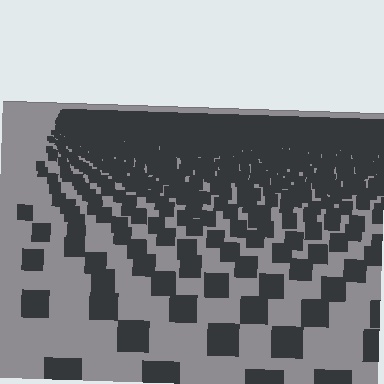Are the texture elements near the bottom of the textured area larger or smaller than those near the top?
Larger. Near the bottom, elements are closer to the viewer and appear at a bigger on-screen size.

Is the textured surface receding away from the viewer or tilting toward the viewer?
The surface is receding away from the viewer. Texture elements get smaller and denser toward the top.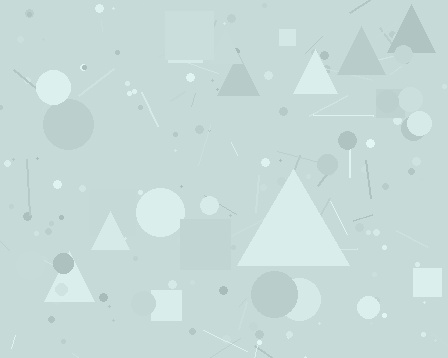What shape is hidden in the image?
A triangle is hidden in the image.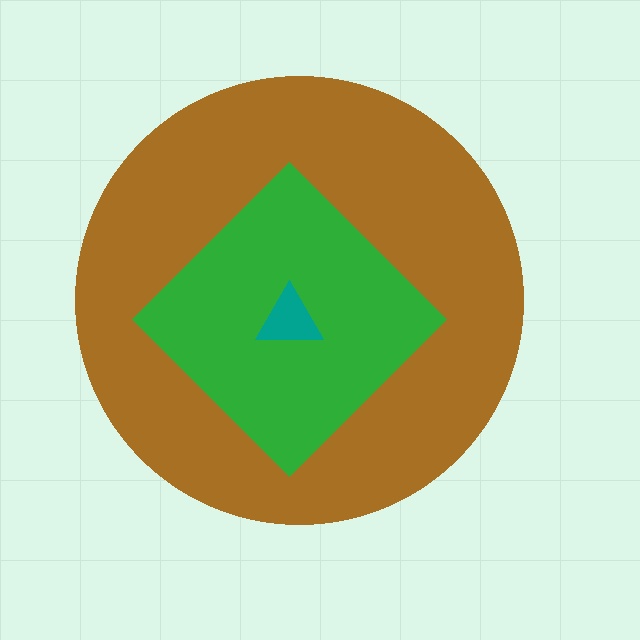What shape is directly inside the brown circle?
The green diamond.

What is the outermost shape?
The brown circle.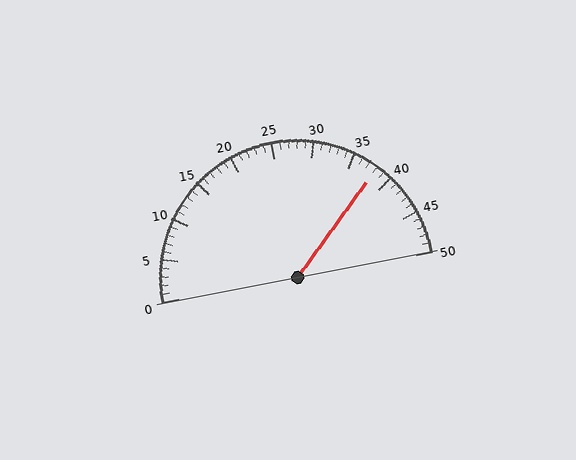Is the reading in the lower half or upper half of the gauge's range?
The reading is in the upper half of the range (0 to 50).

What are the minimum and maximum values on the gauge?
The gauge ranges from 0 to 50.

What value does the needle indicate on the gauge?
The needle indicates approximately 38.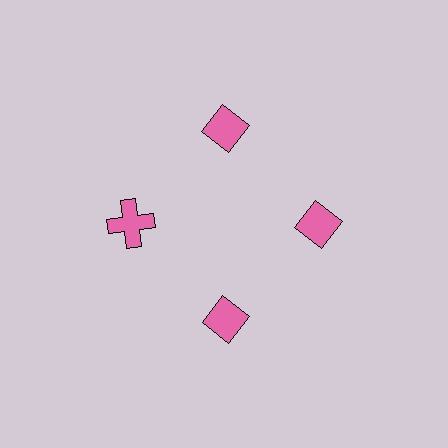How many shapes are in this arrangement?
There are 4 shapes arranged in a ring pattern.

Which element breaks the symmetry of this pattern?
The pink cross at roughly the 9 o'clock position breaks the symmetry. All other shapes are pink diamonds.